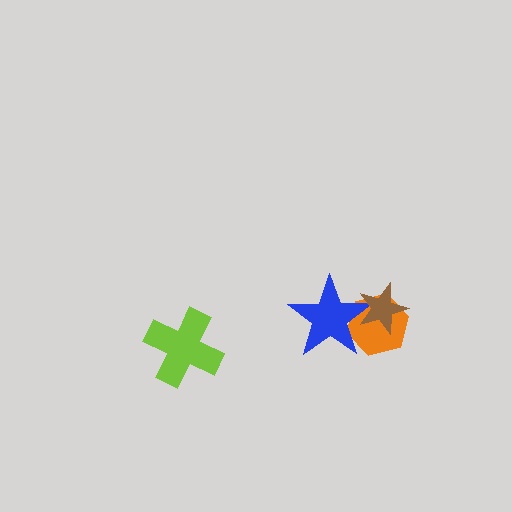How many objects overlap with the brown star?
2 objects overlap with the brown star.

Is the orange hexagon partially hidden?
Yes, it is partially covered by another shape.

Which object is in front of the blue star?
The brown star is in front of the blue star.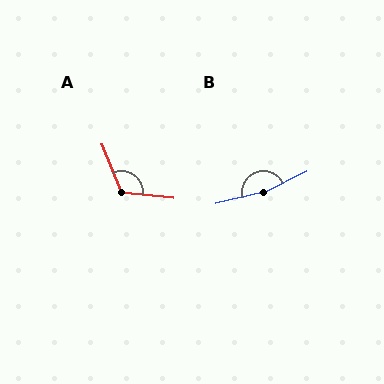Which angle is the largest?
B, at approximately 168 degrees.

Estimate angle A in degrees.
Approximately 118 degrees.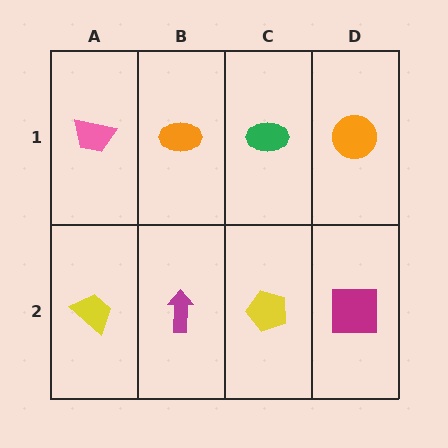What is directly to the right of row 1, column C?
An orange circle.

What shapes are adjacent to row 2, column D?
An orange circle (row 1, column D), a yellow pentagon (row 2, column C).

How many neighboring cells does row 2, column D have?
2.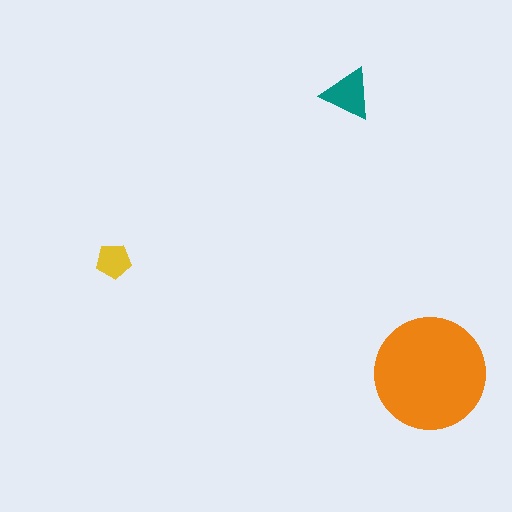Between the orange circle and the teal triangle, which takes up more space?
The orange circle.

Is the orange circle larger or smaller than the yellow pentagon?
Larger.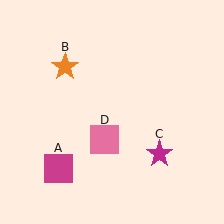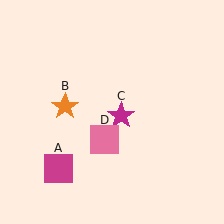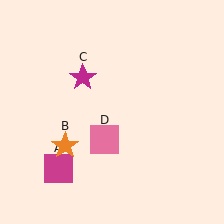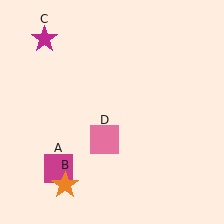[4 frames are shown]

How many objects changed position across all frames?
2 objects changed position: orange star (object B), magenta star (object C).